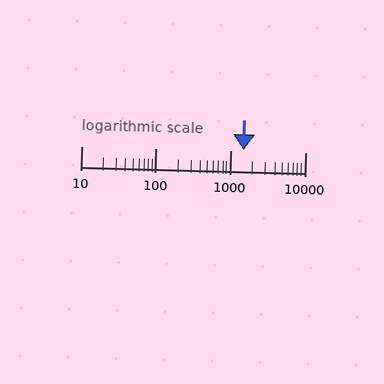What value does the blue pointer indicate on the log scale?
The pointer indicates approximately 1500.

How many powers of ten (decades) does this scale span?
The scale spans 3 decades, from 10 to 10000.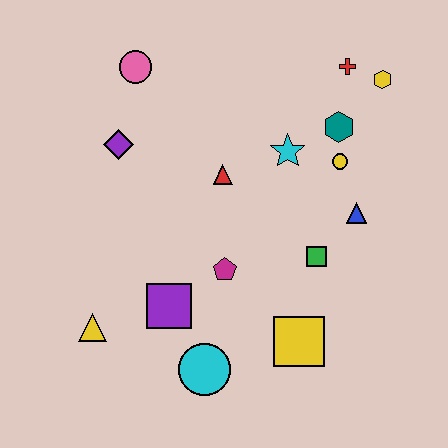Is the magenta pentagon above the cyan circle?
Yes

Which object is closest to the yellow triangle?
The purple square is closest to the yellow triangle.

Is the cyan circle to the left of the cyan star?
Yes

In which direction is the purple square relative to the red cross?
The purple square is below the red cross.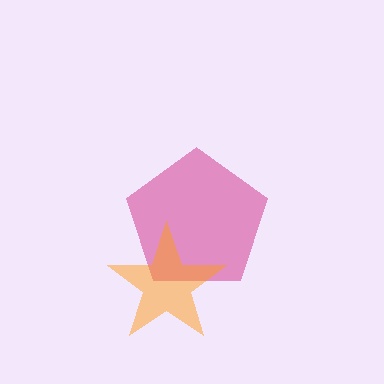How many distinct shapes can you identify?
There are 2 distinct shapes: a magenta pentagon, an orange star.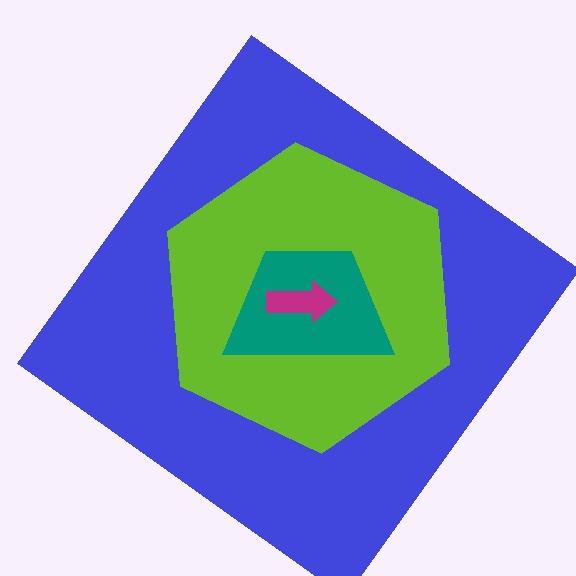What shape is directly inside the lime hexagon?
The teal trapezoid.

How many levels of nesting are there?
4.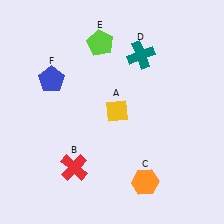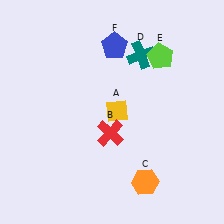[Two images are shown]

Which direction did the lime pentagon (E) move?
The lime pentagon (E) moved right.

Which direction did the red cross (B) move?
The red cross (B) moved right.